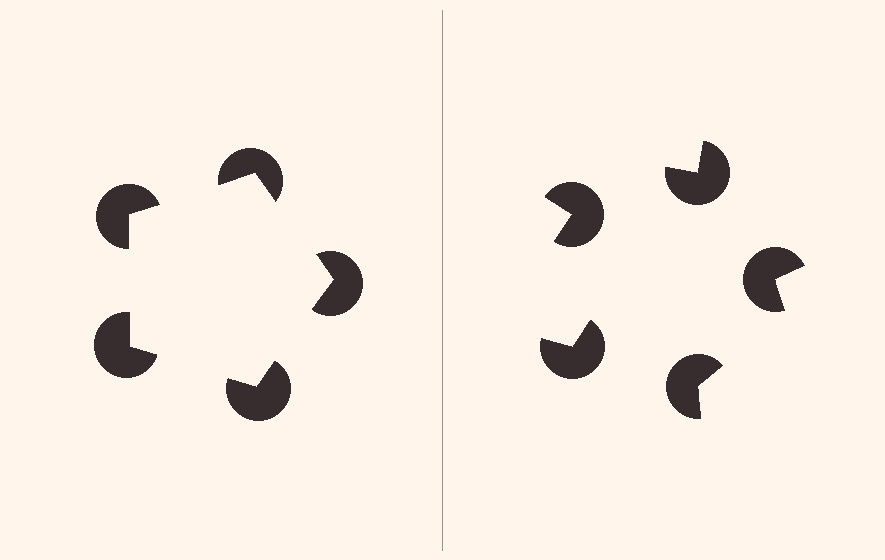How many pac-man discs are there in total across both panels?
10 — 5 on each side.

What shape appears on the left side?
An illusory pentagon.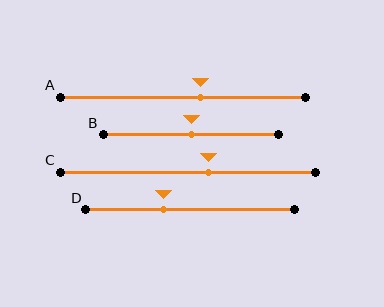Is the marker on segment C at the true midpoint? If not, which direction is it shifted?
No, the marker on segment C is shifted to the right by about 8% of the segment length.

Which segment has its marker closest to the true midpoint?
Segment B has its marker closest to the true midpoint.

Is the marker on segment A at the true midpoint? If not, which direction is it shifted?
No, the marker on segment A is shifted to the right by about 7% of the segment length.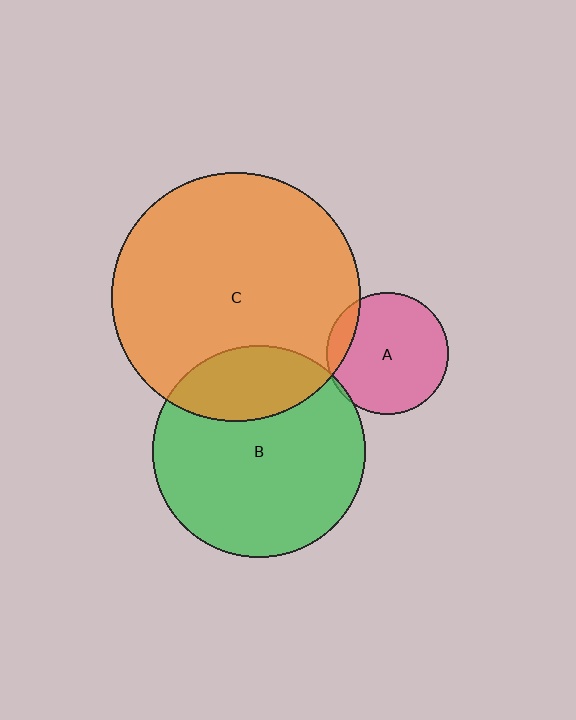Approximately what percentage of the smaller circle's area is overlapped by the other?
Approximately 10%.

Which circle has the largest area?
Circle C (orange).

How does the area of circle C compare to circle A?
Approximately 4.2 times.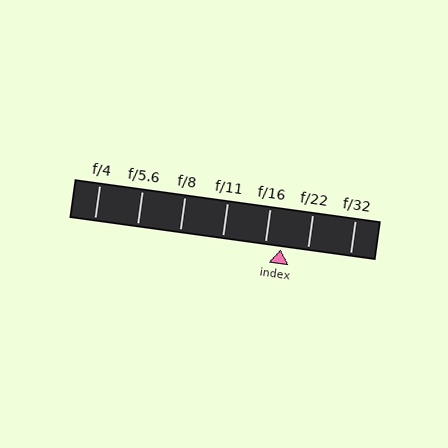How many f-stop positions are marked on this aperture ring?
There are 7 f-stop positions marked.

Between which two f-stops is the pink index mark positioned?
The index mark is between f/16 and f/22.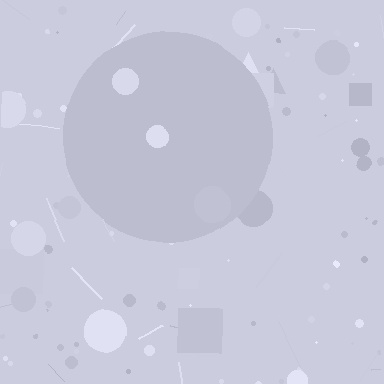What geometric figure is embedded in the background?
A circle is embedded in the background.